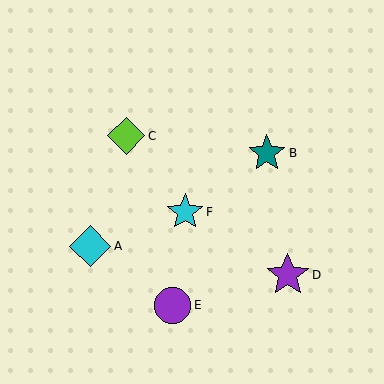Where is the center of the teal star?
The center of the teal star is at (267, 153).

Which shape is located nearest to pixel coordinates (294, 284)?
The purple star (labeled D) at (288, 275) is nearest to that location.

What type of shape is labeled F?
Shape F is a cyan star.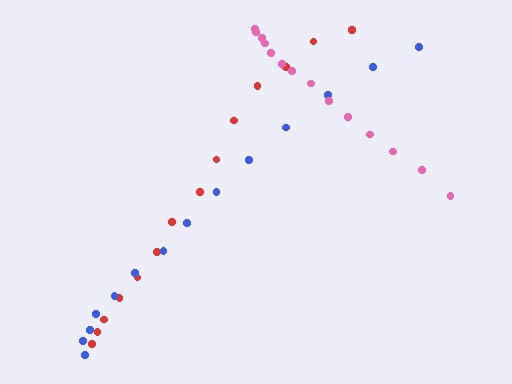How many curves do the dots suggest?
There are 3 distinct paths.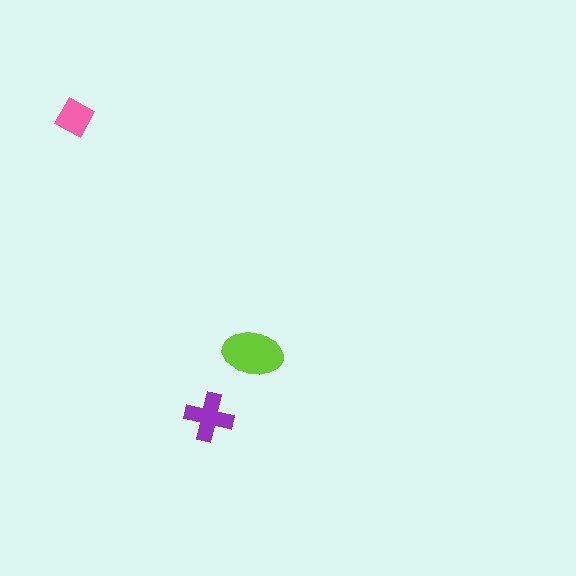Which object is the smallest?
The pink diamond.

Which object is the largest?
The lime ellipse.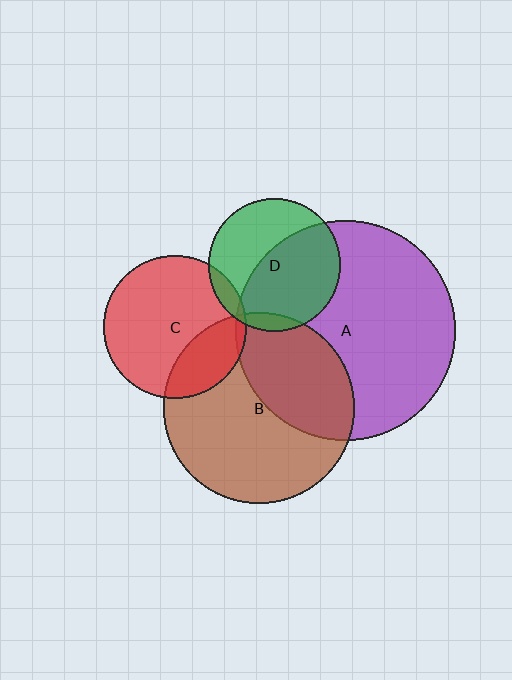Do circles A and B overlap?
Yes.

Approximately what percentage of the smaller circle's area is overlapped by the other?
Approximately 35%.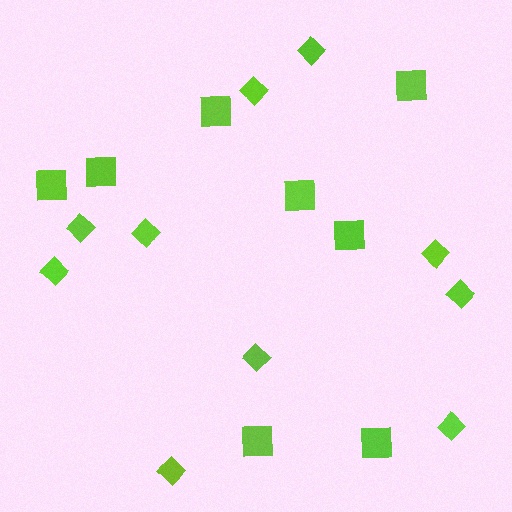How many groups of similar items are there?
There are 2 groups: one group of squares (8) and one group of diamonds (10).